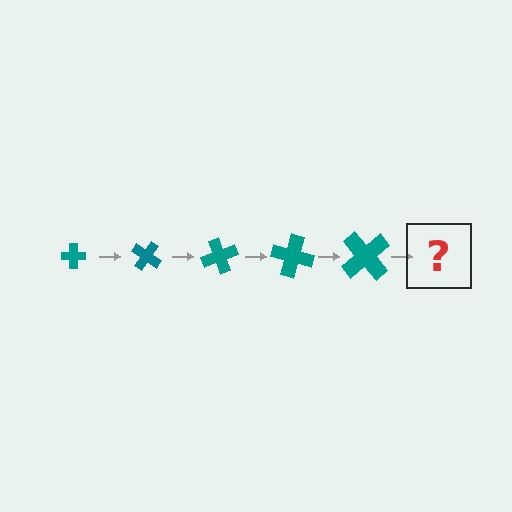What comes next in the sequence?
The next element should be a cross, larger than the previous one and rotated 175 degrees from the start.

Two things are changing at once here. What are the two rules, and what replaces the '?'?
The two rules are that the cross grows larger each step and it rotates 35 degrees each step. The '?' should be a cross, larger than the previous one and rotated 175 degrees from the start.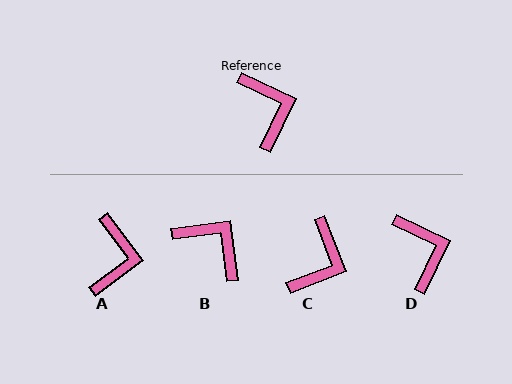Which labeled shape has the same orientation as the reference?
D.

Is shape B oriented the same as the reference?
No, it is off by about 33 degrees.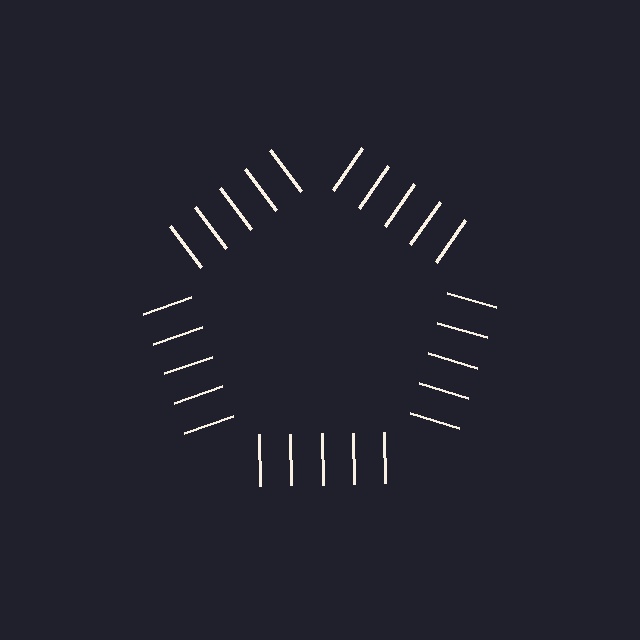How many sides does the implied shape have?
5 sides — the line-ends trace a pentagon.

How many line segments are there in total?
25 — 5 along each of the 5 edges.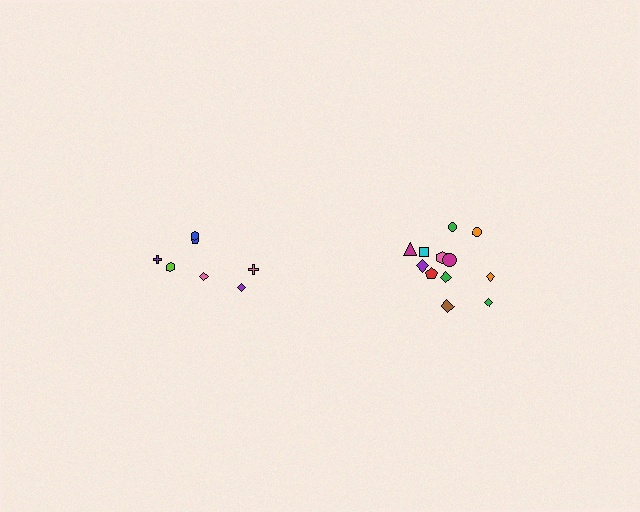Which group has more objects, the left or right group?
The right group.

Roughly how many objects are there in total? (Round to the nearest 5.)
Roughly 20 objects in total.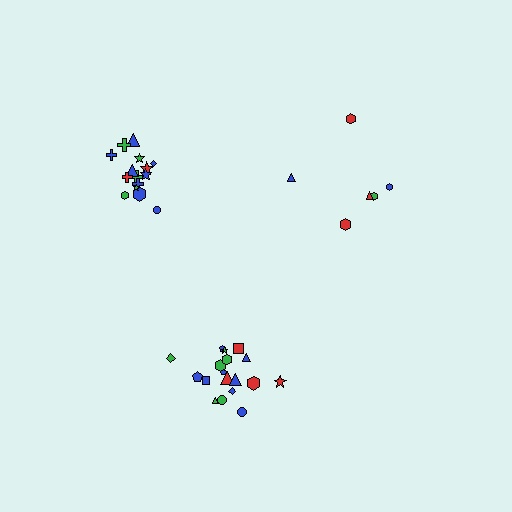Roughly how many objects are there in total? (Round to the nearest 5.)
Roughly 40 objects in total.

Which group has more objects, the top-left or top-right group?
The top-left group.